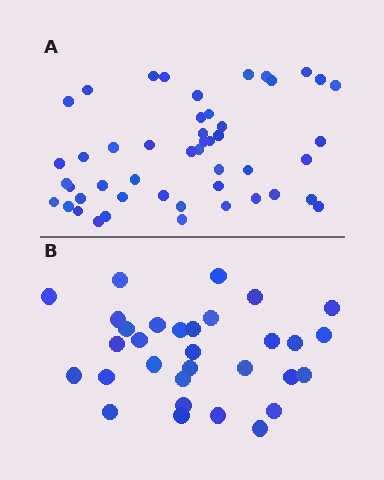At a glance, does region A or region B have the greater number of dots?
Region A (the top region) has more dots.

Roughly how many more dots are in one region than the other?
Region A has approximately 15 more dots than region B.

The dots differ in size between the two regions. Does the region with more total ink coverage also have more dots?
No. Region B has more total ink coverage because its dots are larger, but region A actually contains more individual dots. Total area can be misleading — the number of items is what matters here.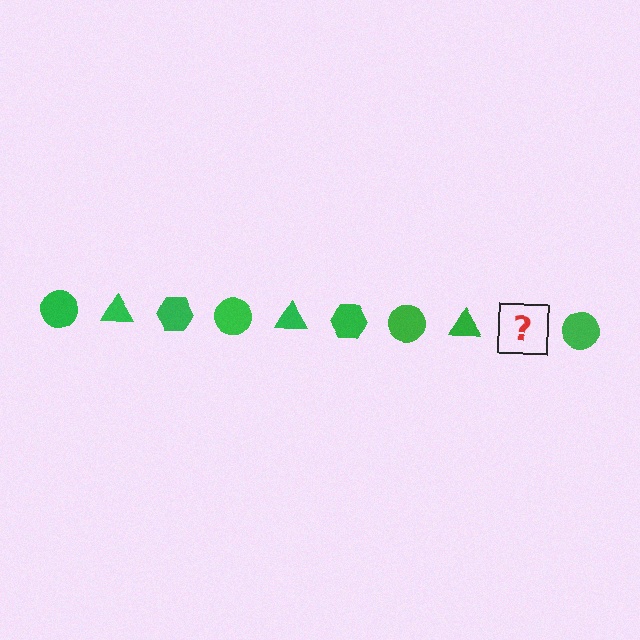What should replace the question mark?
The question mark should be replaced with a green hexagon.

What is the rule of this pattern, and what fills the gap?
The rule is that the pattern cycles through circle, triangle, hexagon shapes in green. The gap should be filled with a green hexagon.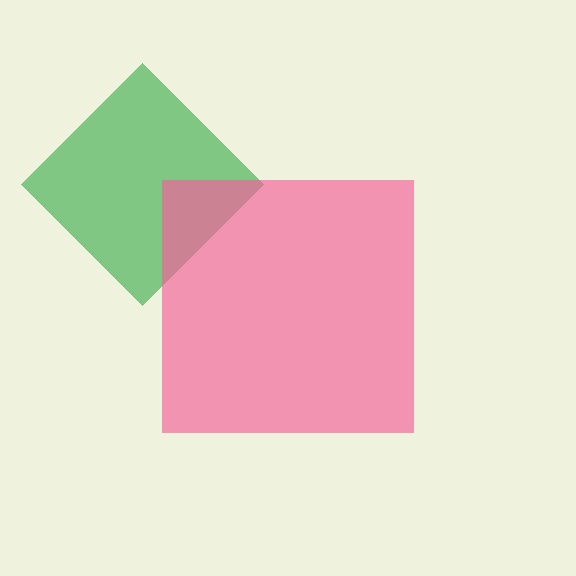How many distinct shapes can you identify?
There are 2 distinct shapes: a green diamond, a pink square.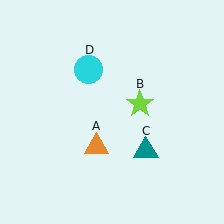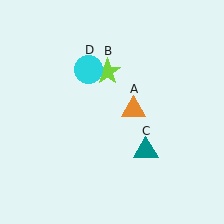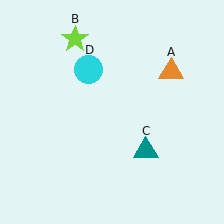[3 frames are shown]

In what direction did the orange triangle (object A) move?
The orange triangle (object A) moved up and to the right.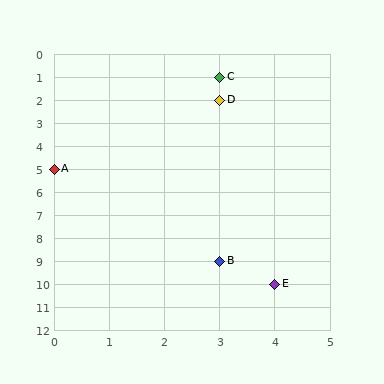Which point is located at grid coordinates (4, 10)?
Point E is at (4, 10).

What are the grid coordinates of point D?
Point D is at grid coordinates (3, 2).